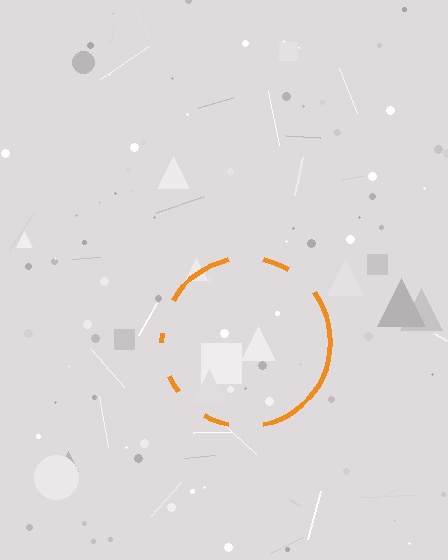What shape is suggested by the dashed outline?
The dashed outline suggests a circle.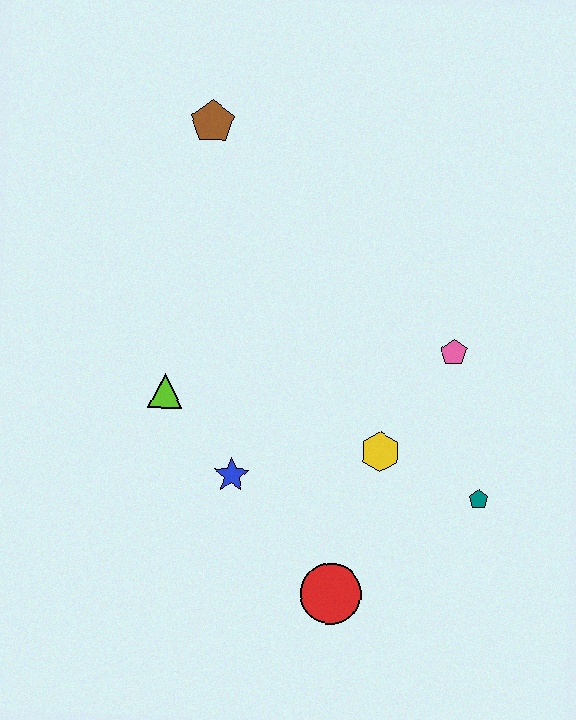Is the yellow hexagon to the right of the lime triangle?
Yes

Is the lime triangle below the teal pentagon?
No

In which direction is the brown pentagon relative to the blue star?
The brown pentagon is above the blue star.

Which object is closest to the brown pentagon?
The lime triangle is closest to the brown pentagon.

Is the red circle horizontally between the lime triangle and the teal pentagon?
Yes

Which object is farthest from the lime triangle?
The teal pentagon is farthest from the lime triangle.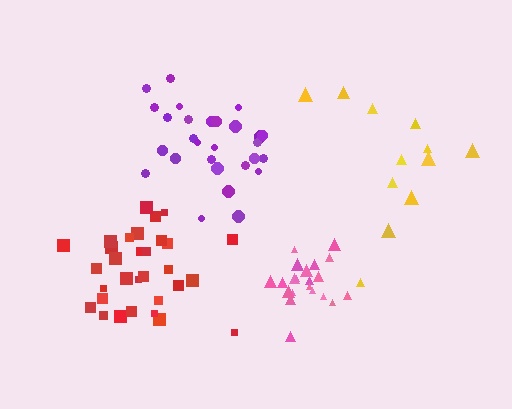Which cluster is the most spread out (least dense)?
Yellow.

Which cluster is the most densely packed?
Pink.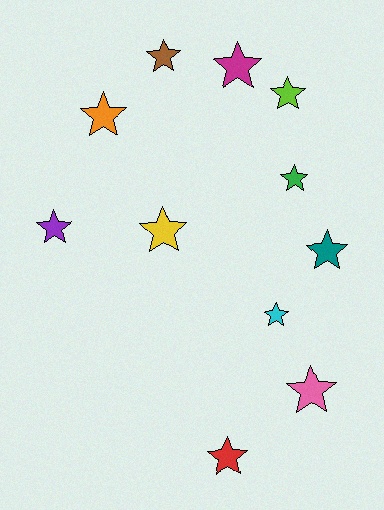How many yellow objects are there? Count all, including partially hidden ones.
There is 1 yellow object.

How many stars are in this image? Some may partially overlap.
There are 11 stars.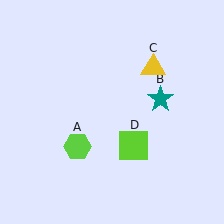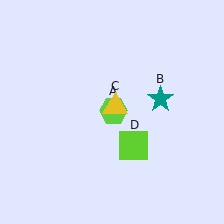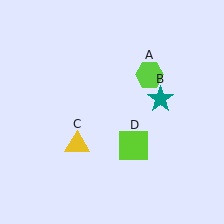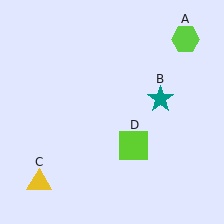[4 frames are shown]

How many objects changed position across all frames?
2 objects changed position: lime hexagon (object A), yellow triangle (object C).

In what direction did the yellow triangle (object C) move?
The yellow triangle (object C) moved down and to the left.